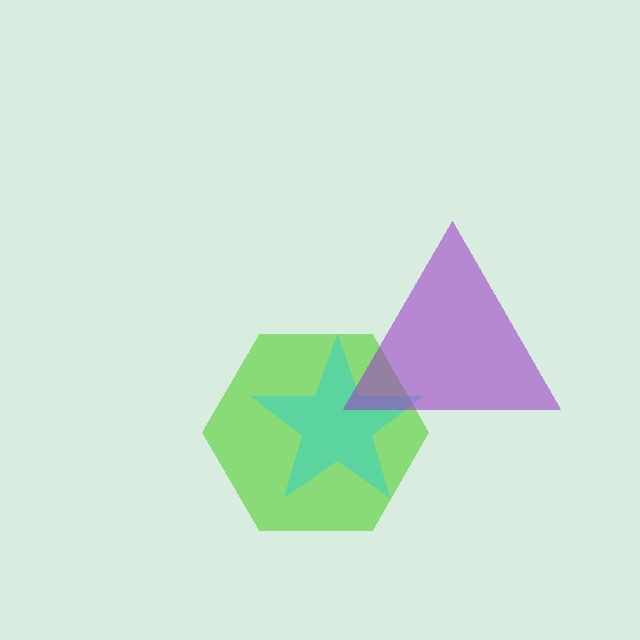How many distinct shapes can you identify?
There are 3 distinct shapes: a lime hexagon, a cyan star, a purple triangle.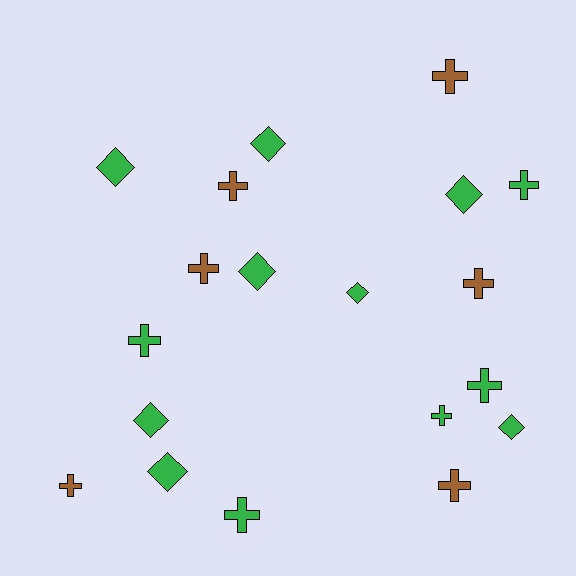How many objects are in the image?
There are 19 objects.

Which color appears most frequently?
Green, with 13 objects.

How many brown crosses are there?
There are 6 brown crosses.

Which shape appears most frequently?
Cross, with 11 objects.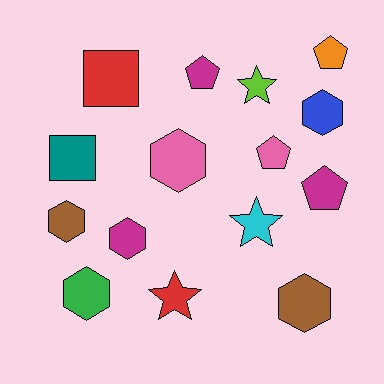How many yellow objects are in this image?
There are no yellow objects.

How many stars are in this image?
There are 3 stars.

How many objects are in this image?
There are 15 objects.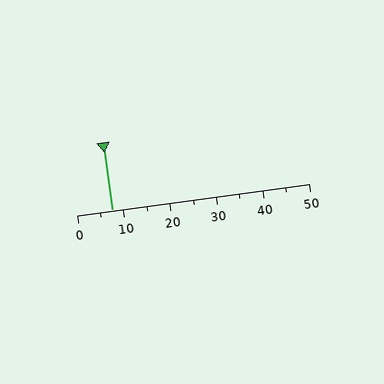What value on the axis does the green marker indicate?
The marker indicates approximately 7.5.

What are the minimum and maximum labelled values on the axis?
The axis runs from 0 to 50.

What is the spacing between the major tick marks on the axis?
The major ticks are spaced 10 apart.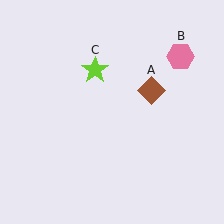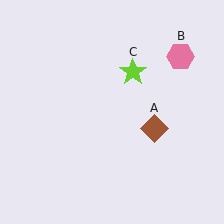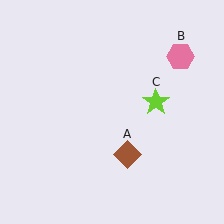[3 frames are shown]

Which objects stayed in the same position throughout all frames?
Pink hexagon (object B) remained stationary.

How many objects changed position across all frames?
2 objects changed position: brown diamond (object A), lime star (object C).